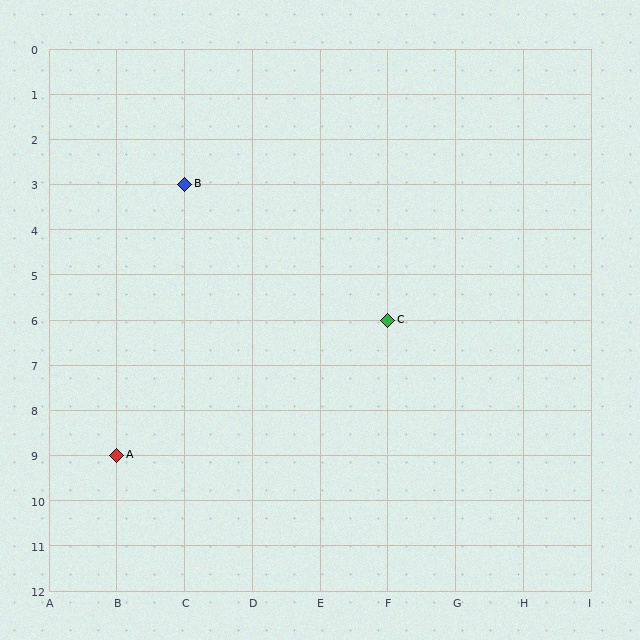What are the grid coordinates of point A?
Point A is at grid coordinates (B, 9).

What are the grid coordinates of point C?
Point C is at grid coordinates (F, 6).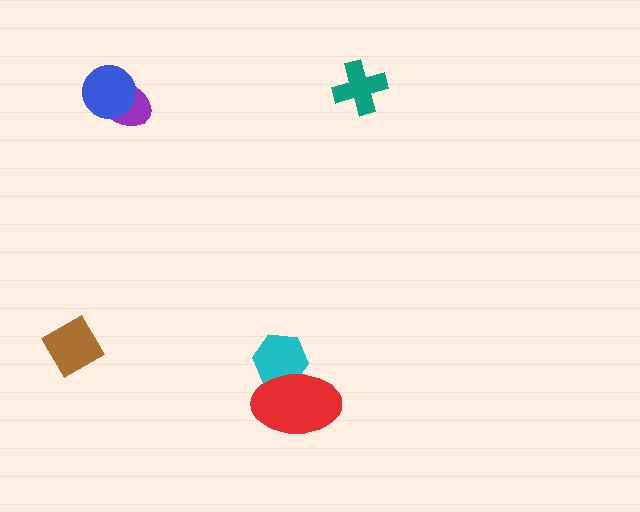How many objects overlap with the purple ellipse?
1 object overlaps with the purple ellipse.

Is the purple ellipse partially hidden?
Yes, it is partially covered by another shape.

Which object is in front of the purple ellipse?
The blue circle is in front of the purple ellipse.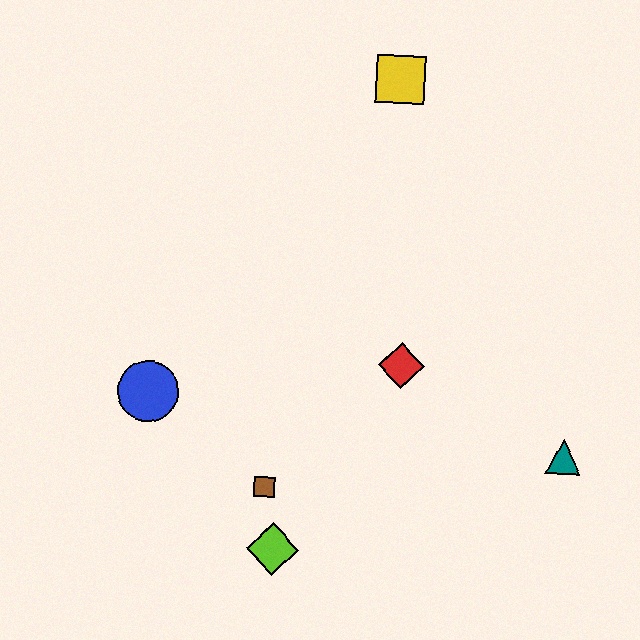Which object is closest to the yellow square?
The red diamond is closest to the yellow square.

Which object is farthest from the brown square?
The yellow square is farthest from the brown square.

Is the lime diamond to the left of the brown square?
No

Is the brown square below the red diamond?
Yes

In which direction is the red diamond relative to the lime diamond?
The red diamond is above the lime diamond.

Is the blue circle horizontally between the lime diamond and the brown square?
No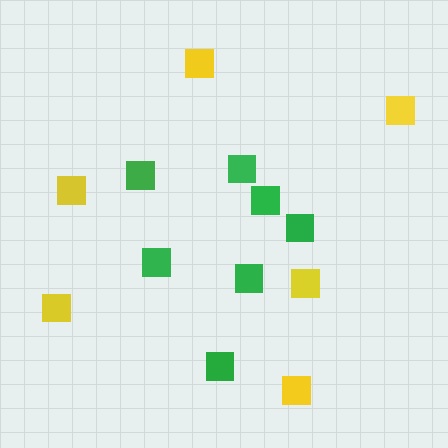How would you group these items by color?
There are 2 groups: one group of yellow squares (6) and one group of green squares (7).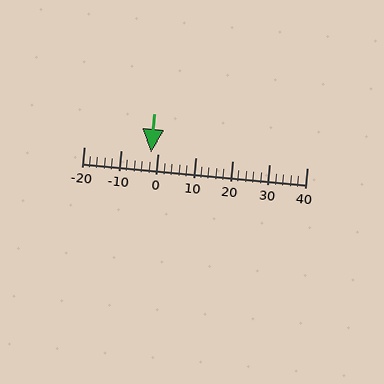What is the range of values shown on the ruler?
The ruler shows values from -20 to 40.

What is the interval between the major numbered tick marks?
The major tick marks are spaced 10 units apart.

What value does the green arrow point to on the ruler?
The green arrow points to approximately -2.